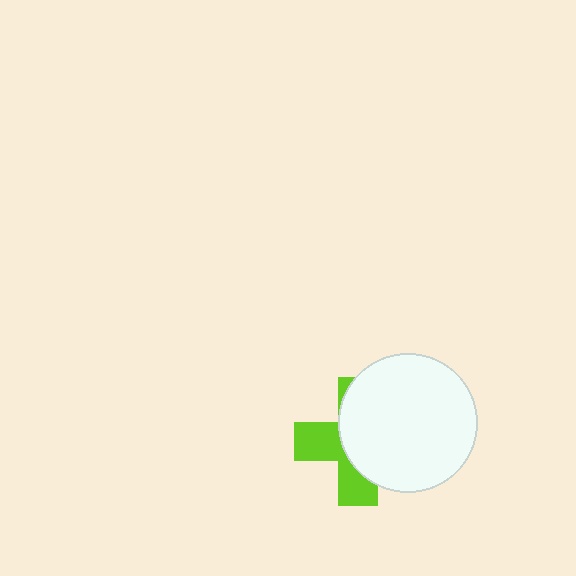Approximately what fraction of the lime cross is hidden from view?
Roughly 59% of the lime cross is hidden behind the white circle.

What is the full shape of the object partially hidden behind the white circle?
The partially hidden object is a lime cross.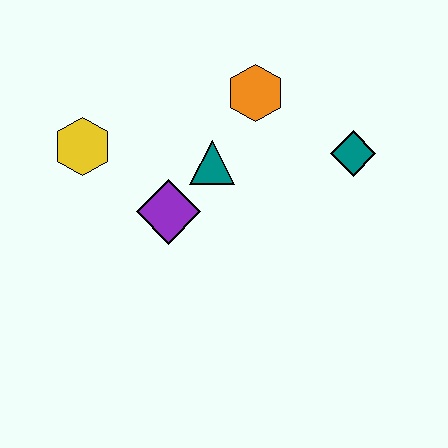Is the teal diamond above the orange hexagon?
No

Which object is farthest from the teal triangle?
The teal diamond is farthest from the teal triangle.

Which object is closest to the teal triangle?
The purple diamond is closest to the teal triangle.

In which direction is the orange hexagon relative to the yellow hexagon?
The orange hexagon is to the right of the yellow hexagon.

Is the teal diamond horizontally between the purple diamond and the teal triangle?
No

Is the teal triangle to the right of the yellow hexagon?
Yes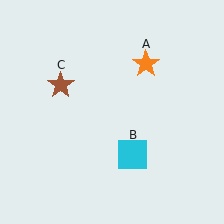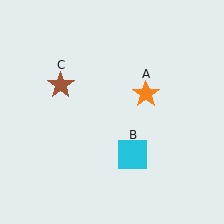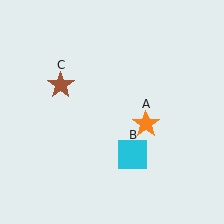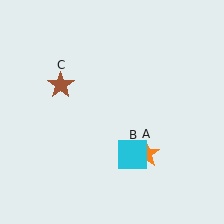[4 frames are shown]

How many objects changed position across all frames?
1 object changed position: orange star (object A).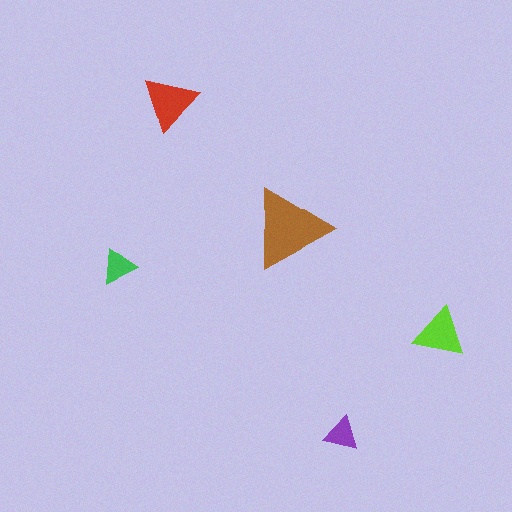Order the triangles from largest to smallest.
the brown one, the red one, the lime one, the green one, the purple one.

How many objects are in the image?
There are 5 objects in the image.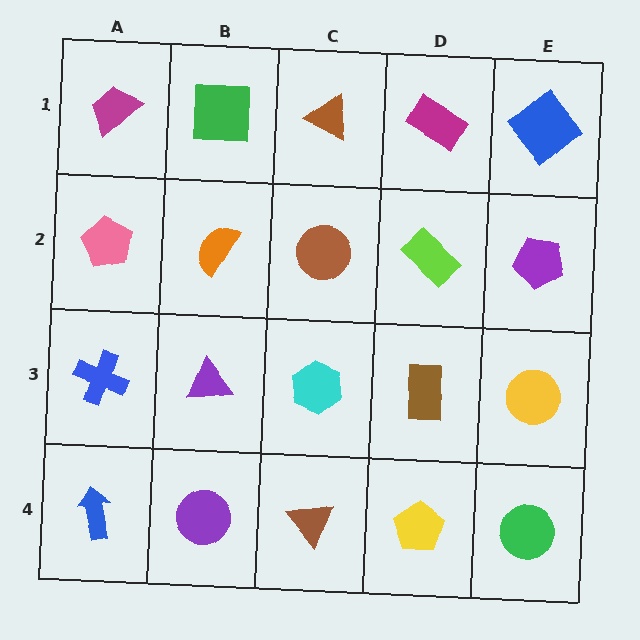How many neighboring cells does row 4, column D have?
3.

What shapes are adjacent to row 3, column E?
A purple pentagon (row 2, column E), a green circle (row 4, column E), a brown rectangle (row 3, column D).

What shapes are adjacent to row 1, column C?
A brown circle (row 2, column C), a green square (row 1, column B), a magenta rectangle (row 1, column D).